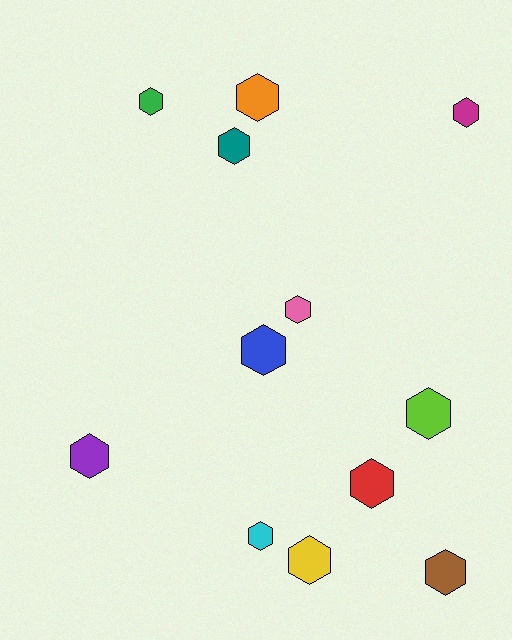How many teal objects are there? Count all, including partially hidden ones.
There is 1 teal object.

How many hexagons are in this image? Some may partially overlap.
There are 12 hexagons.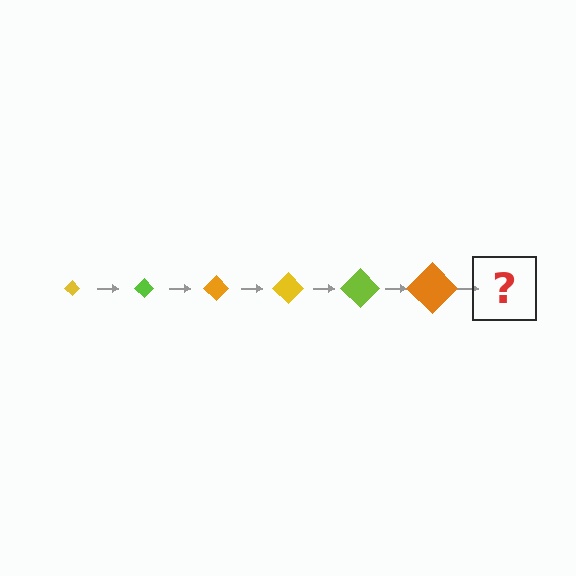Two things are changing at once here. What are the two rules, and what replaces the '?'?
The two rules are that the diamond grows larger each step and the color cycles through yellow, lime, and orange. The '?' should be a yellow diamond, larger than the previous one.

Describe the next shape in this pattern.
It should be a yellow diamond, larger than the previous one.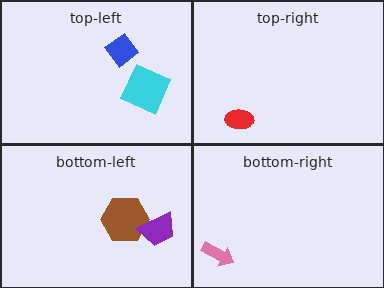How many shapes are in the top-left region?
2.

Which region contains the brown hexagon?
The bottom-left region.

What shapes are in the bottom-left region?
The brown hexagon, the purple trapezoid.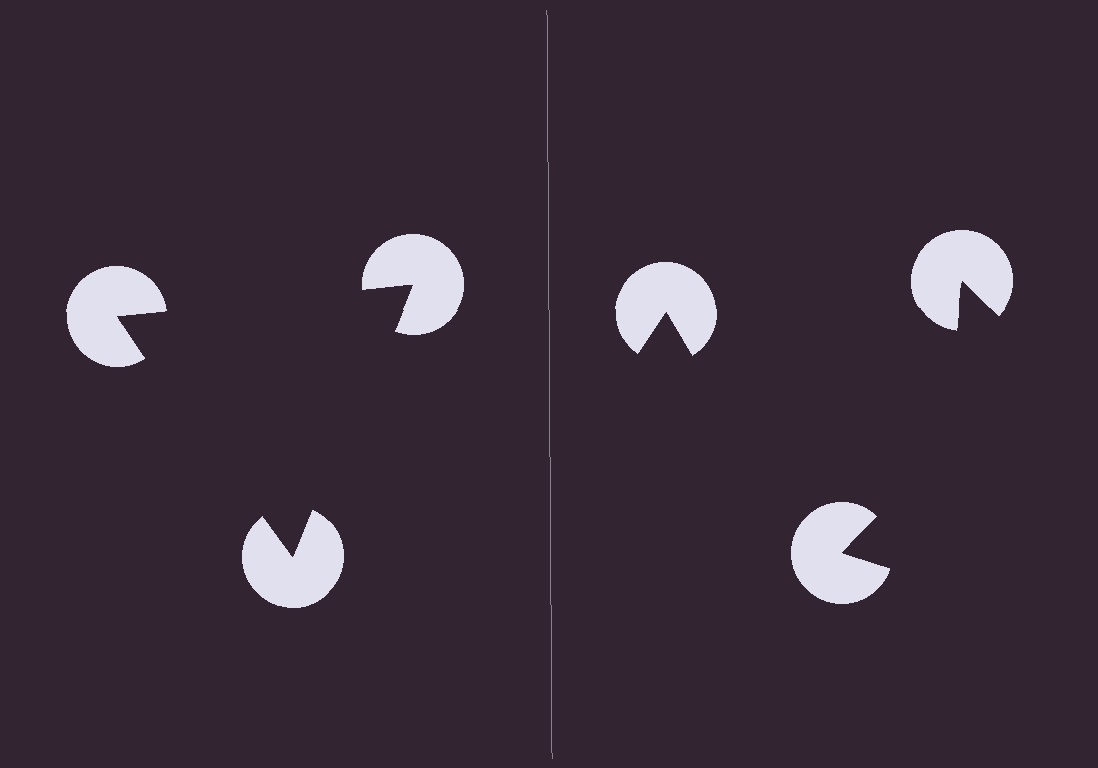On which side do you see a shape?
An illusory triangle appears on the left side. On the right side the wedge cuts are rotated, so no coherent shape forms.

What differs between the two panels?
The pac-man discs are positioned identically on both sides; only the wedge orientations differ. On the left they align to a triangle; on the right they are misaligned.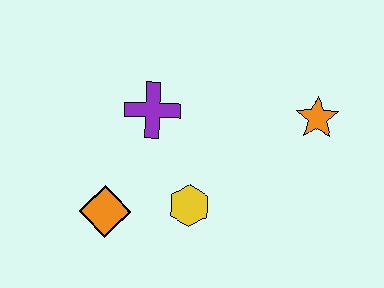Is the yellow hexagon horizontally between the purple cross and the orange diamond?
No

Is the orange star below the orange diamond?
No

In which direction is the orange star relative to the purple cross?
The orange star is to the right of the purple cross.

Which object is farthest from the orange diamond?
The orange star is farthest from the orange diamond.